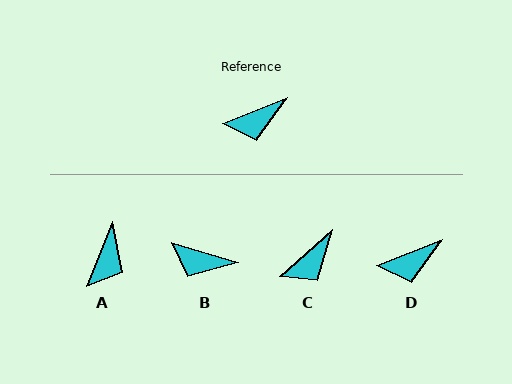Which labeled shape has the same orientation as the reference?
D.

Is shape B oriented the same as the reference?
No, it is off by about 38 degrees.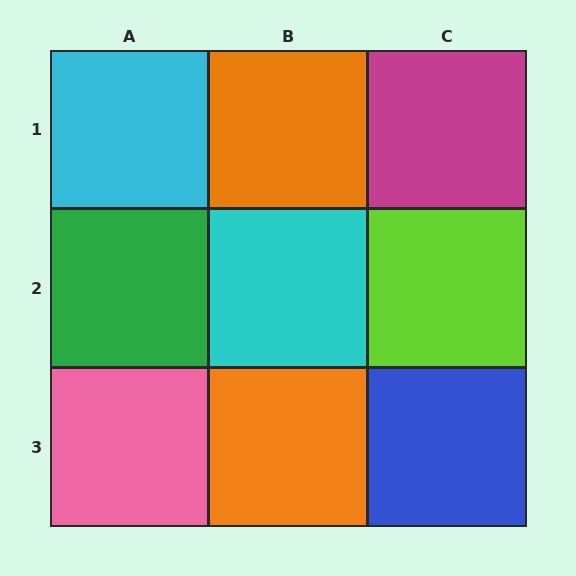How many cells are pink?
1 cell is pink.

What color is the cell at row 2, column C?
Lime.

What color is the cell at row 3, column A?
Pink.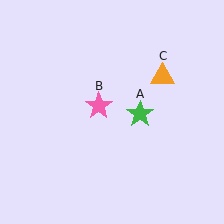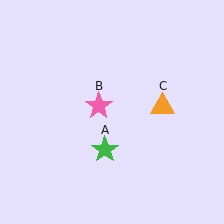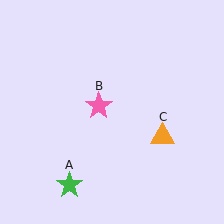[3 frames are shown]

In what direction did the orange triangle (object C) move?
The orange triangle (object C) moved down.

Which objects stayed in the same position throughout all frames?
Pink star (object B) remained stationary.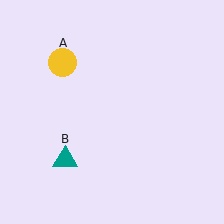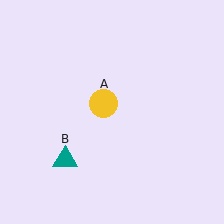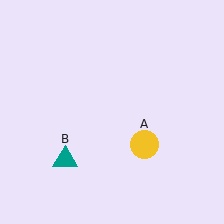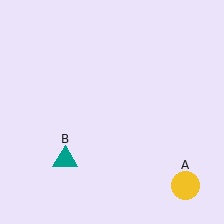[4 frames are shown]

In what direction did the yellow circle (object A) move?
The yellow circle (object A) moved down and to the right.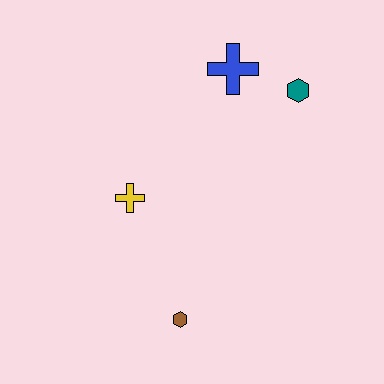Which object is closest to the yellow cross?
The brown hexagon is closest to the yellow cross.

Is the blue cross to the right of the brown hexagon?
Yes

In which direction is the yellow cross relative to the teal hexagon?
The yellow cross is to the left of the teal hexagon.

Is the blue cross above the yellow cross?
Yes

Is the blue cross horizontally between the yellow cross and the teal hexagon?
Yes